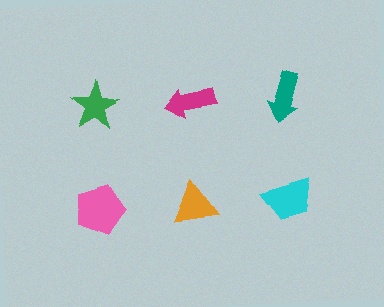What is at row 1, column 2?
A magenta arrow.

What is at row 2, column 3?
A cyan trapezoid.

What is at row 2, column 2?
An orange triangle.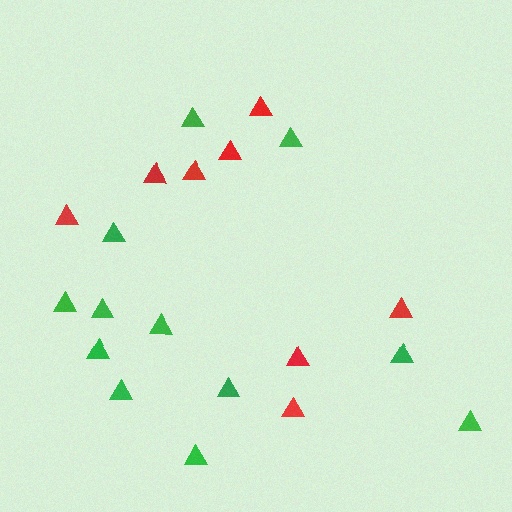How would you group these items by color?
There are 2 groups: one group of red triangles (8) and one group of green triangles (12).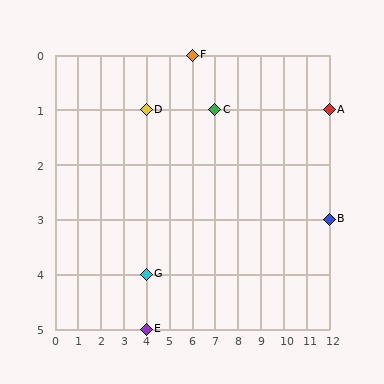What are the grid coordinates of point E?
Point E is at grid coordinates (4, 5).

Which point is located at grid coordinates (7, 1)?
Point C is at (7, 1).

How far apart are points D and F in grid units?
Points D and F are 2 columns and 1 row apart (about 2.2 grid units diagonally).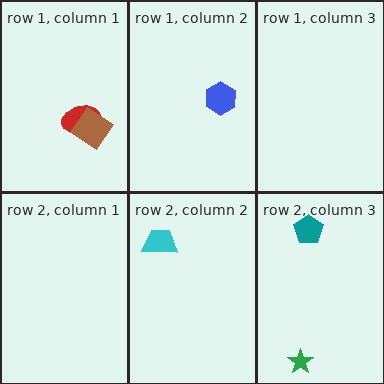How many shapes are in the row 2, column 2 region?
1.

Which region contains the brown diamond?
The row 1, column 1 region.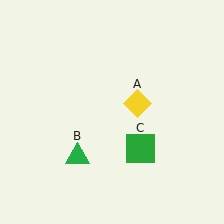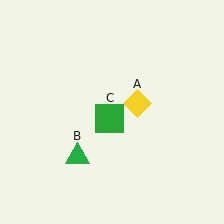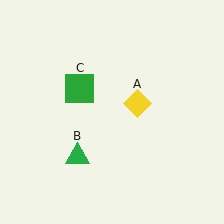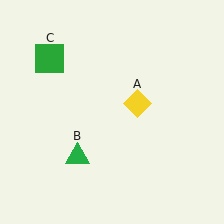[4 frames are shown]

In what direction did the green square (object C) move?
The green square (object C) moved up and to the left.